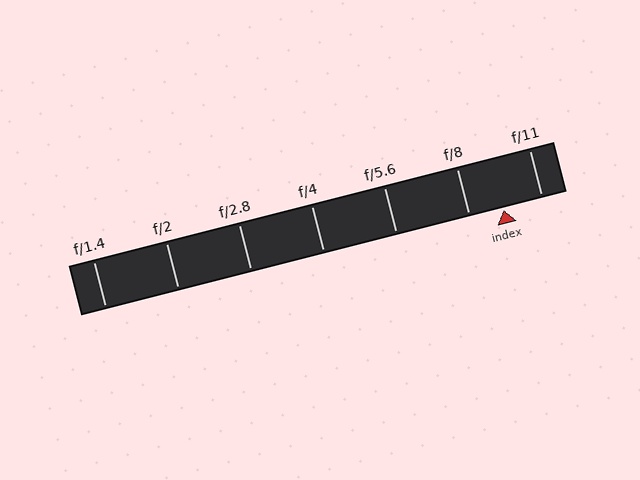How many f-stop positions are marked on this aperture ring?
There are 7 f-stop positions marked.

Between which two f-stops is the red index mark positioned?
The index mark is between f/8 and f/11.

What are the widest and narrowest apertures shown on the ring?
The widest aperture shown is f/1.4 and the narrowest is f/11.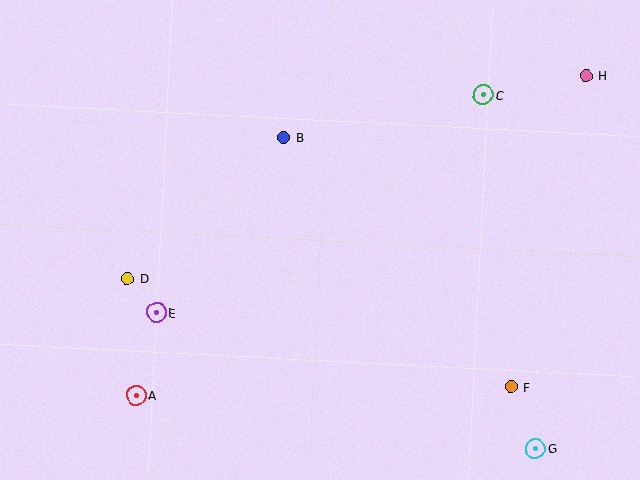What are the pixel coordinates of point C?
Point C is at (483, 95).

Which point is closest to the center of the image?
Point B at (284, 137) is closest to the center.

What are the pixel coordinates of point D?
Point D is at (128, 278).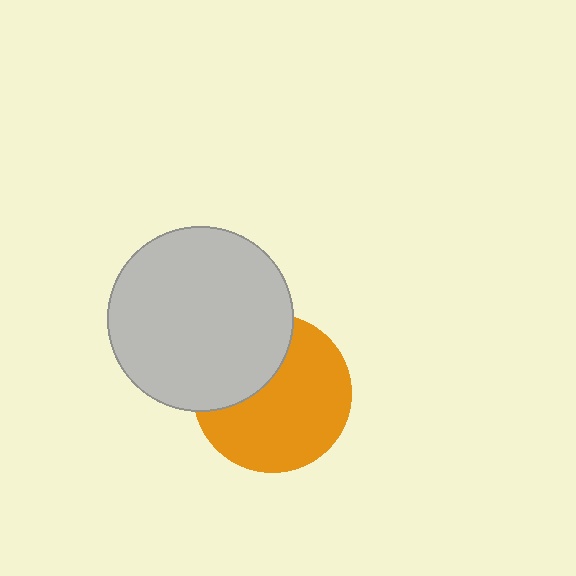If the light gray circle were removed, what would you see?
You would see the complete orange circle.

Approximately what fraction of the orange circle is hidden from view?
Roughly 33% of the orange circle is hidden behind the light gray circle.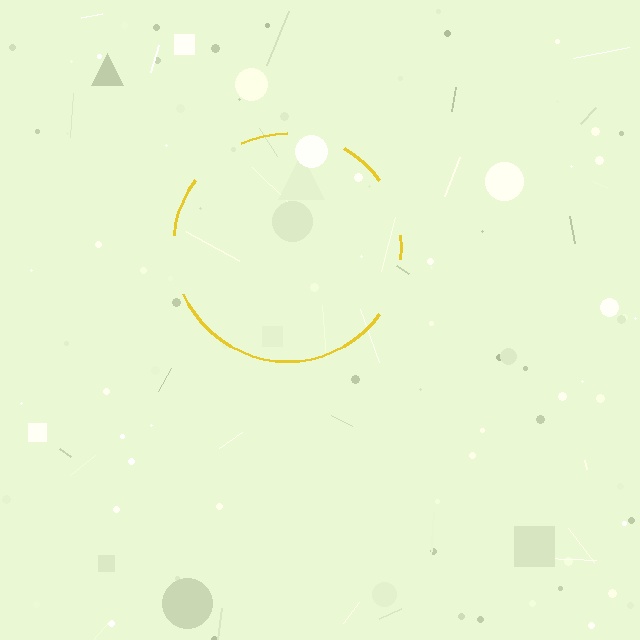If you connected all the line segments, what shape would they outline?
They would outline a circle.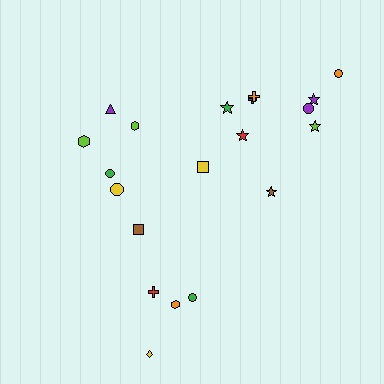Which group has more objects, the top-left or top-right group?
The top-right group.